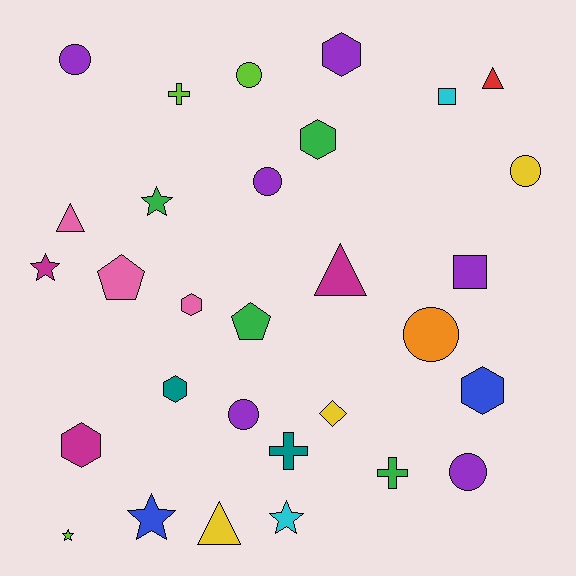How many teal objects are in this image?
There are 2 teal objects.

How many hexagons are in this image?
There are 6 hexagons.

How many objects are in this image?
There are 30 objects.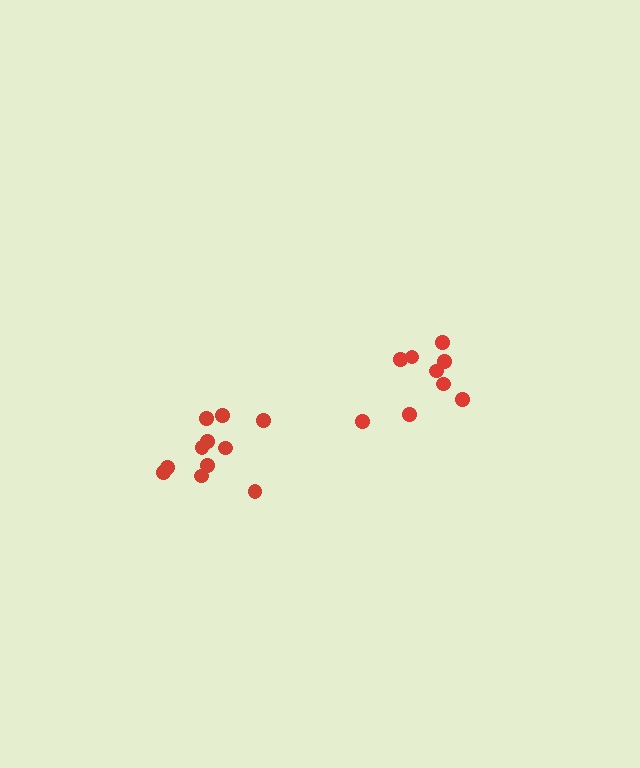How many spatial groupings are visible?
There are 2 spatial groupings.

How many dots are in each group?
Group 1: 11 dots, Group 2: 9 dots (20 total).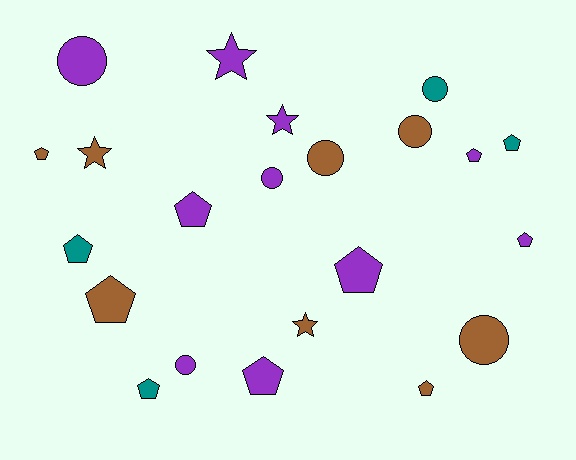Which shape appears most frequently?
Pentagon, with 11 objects.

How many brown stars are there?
There are 2 brown stars.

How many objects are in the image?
There are 22 objects.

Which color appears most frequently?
Purple, with 10 objects.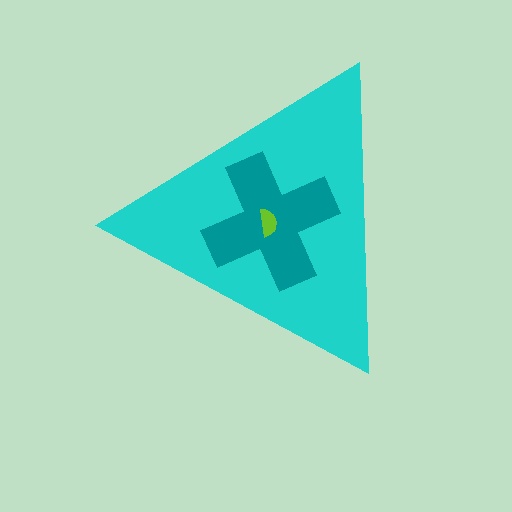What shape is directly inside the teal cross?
The lime semicircle.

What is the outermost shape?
The cyan triangle.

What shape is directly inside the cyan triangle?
The teal cross.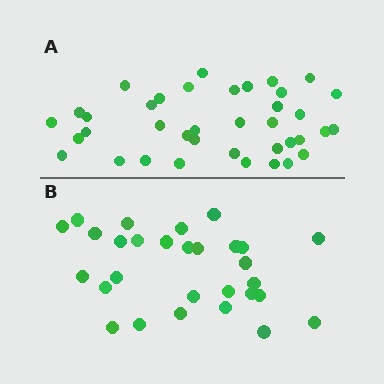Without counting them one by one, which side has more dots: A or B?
Region A (the top region) has more dots.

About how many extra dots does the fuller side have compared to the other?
Region A has roughly 8 or so more dots than region B.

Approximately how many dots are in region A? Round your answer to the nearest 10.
About 40 dots. (The exact count is 38, which rounds to 40.)